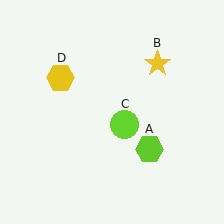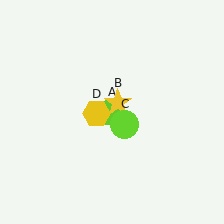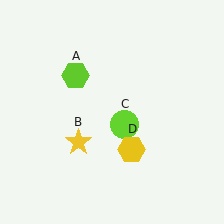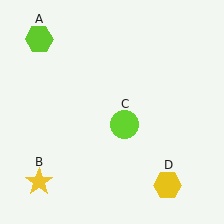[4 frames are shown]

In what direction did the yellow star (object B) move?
The yellow star (object B) moved down and to the left.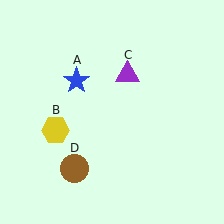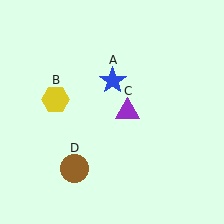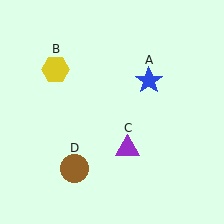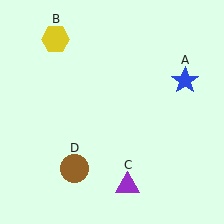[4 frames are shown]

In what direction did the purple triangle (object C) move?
The purple triangle (object C) moved down.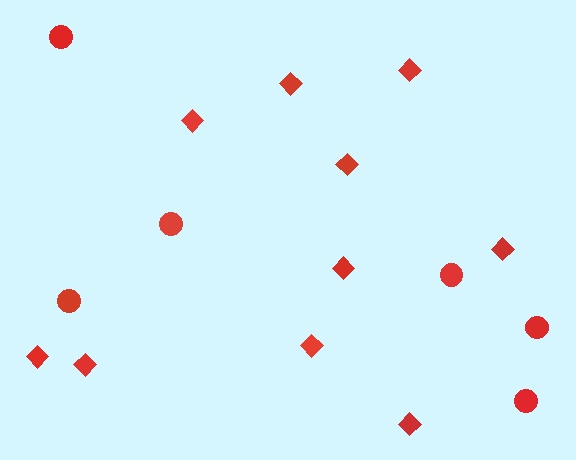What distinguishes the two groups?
There are 2 groups: one group of diamonds (10) and one group of circles (6).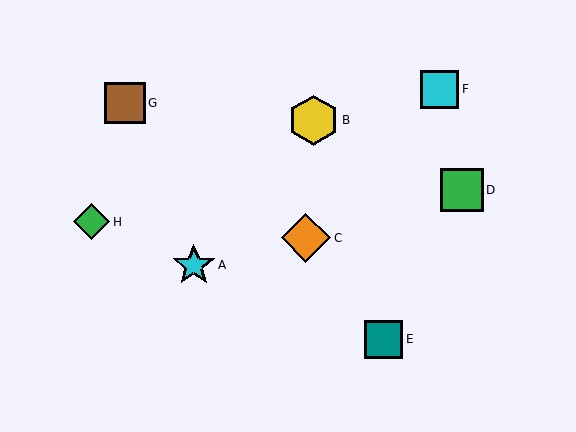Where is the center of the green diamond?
The center of the green diamond is at (91, 222).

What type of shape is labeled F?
Shape F is a cyan square.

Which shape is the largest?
The yellow hexagon (labeled B) is the largest.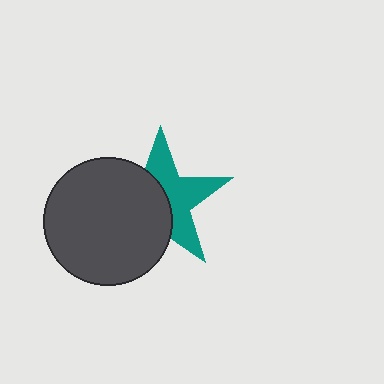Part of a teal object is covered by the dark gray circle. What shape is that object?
It is a star.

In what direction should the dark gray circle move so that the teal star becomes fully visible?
The dark gray circle should move left. That is the shortest direction to clear the overlap and leave the teal star fully visible.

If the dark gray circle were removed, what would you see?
You would see the complete teal star.